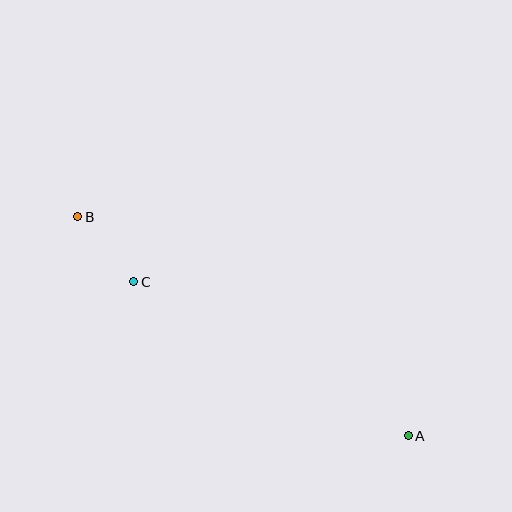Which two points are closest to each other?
Points B and C are closest to each other.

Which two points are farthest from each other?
Points A and B are farthest from each other.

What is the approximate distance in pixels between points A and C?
The distance between A and C is approximately 315 pixels.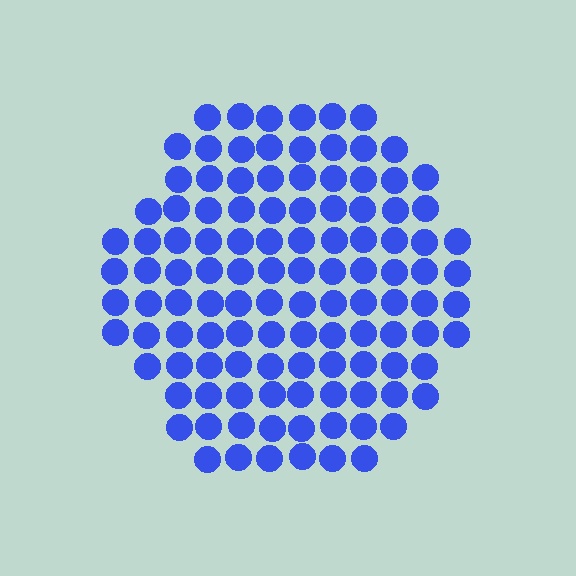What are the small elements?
The small elements are circles.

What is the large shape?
The large shape is a hexagon.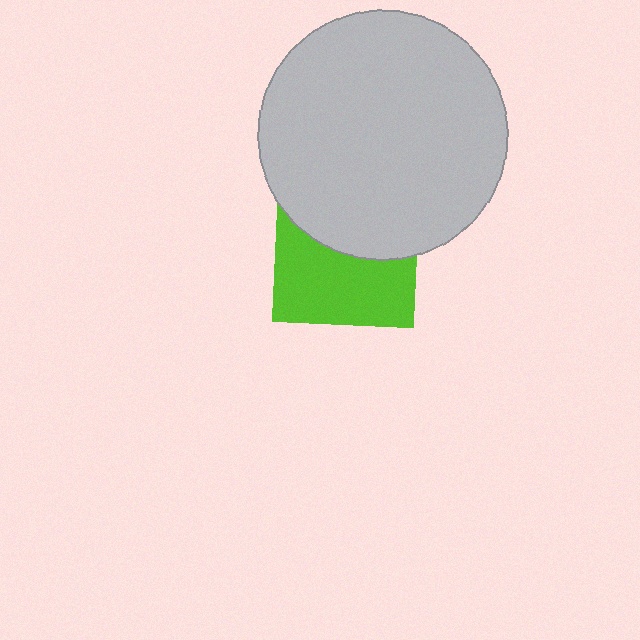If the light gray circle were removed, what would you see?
You would see the complete lime square.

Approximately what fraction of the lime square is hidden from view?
Roughly 45% of the lime square is hidden behind the light gray circle.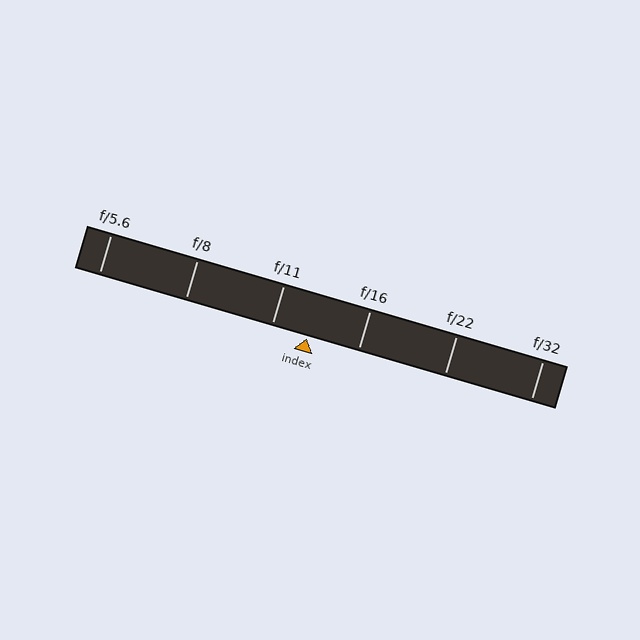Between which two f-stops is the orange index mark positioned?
The index mark is between f/11 and f/16.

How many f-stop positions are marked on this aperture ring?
There are 6 f-stop positions marked.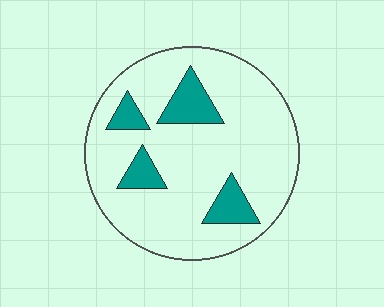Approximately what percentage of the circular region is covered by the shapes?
Approximately 15%.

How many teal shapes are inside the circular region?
4.